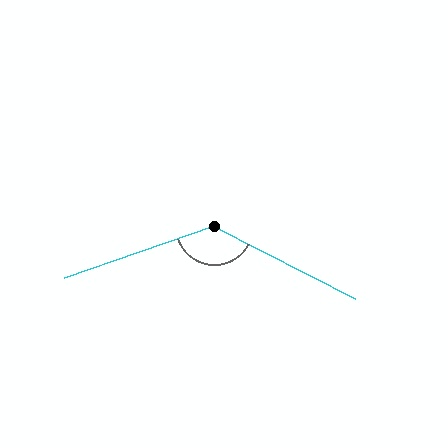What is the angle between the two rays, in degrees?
Approximately 133 degrees.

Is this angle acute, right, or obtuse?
It is obtuse.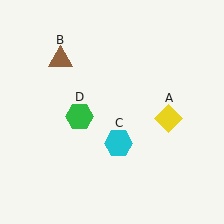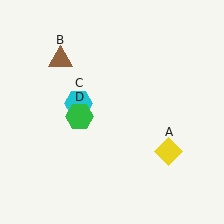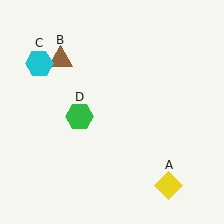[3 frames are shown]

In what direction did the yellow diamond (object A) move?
The yellow diamond (object A) moved down.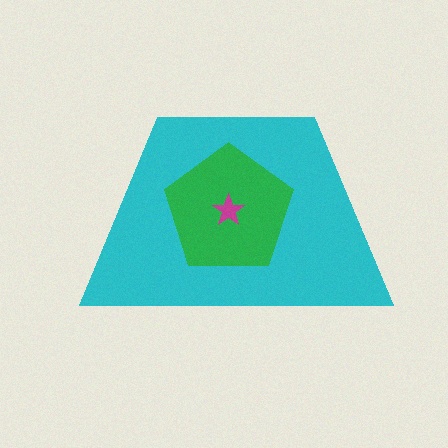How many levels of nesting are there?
3.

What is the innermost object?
The magenta star.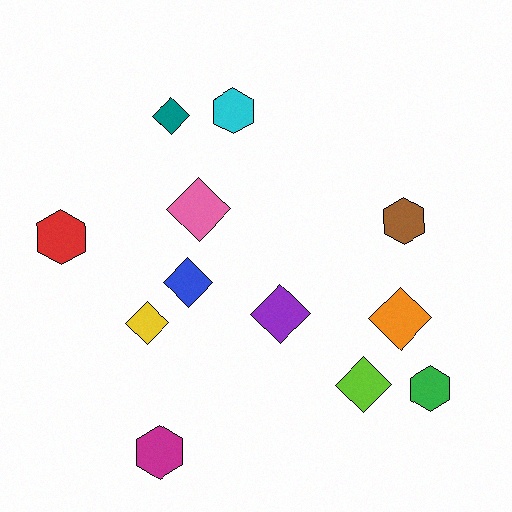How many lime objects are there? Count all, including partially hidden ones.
There is 1 lime object.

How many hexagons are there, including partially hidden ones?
There are 5 hexagons.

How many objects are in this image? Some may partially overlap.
There are 12 objects.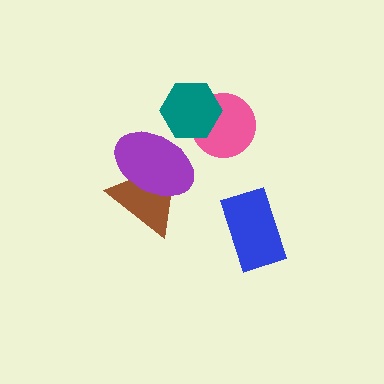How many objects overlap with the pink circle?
1 object overlaps with the pink circle.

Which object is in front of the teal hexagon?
The purple ellipse is in front of the teal hexagon.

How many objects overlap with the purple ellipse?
2 objects overlap with the purple ellipse.